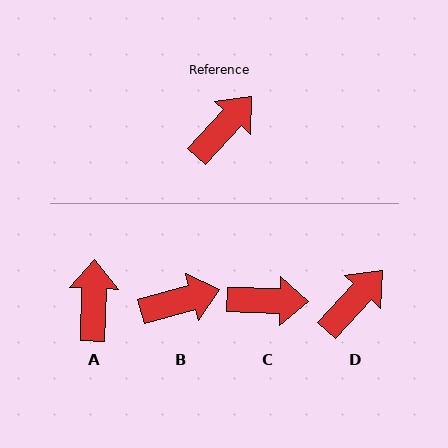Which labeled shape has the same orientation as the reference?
D.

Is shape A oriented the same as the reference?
No, it is off by about 41 degrees.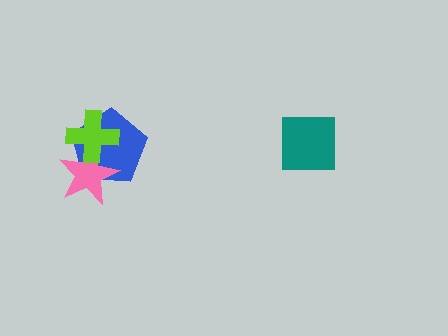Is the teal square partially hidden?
No, no other shape covers it.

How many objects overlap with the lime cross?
2 objects overlap with the lime cross.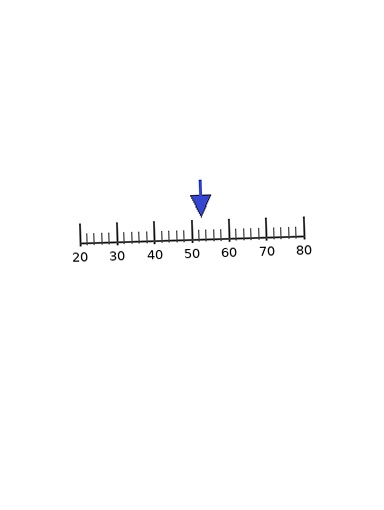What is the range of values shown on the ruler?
The ruler shows values from 20 to 80.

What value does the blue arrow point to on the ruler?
The blue arrow points to approximately 53.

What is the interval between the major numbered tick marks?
The major tick marks are spaced 10 units apart.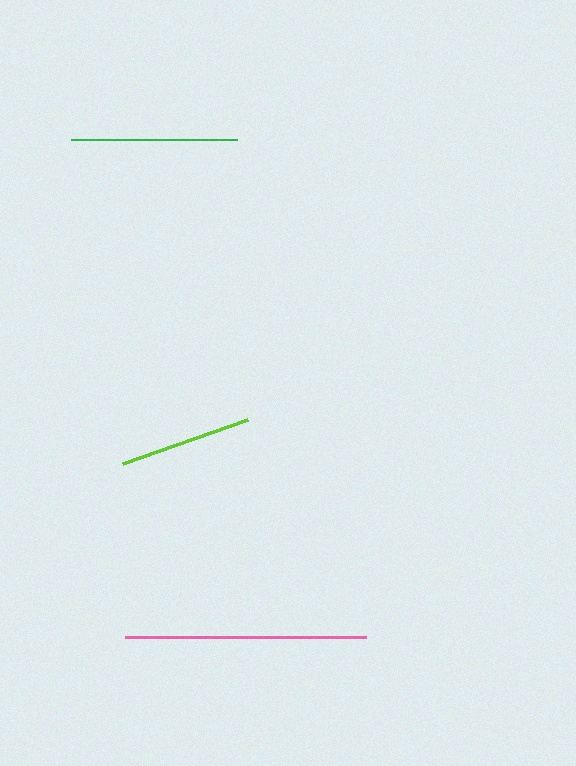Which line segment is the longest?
The pink line is the longest at approximately 241 pixels.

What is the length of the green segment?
The green segment is approximately 166 pixels long.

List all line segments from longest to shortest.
From longest to shortest: pink, green, lime.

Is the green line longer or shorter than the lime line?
The green line is longer than the lime line.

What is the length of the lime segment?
The lime segment is approximately 132 pixels long.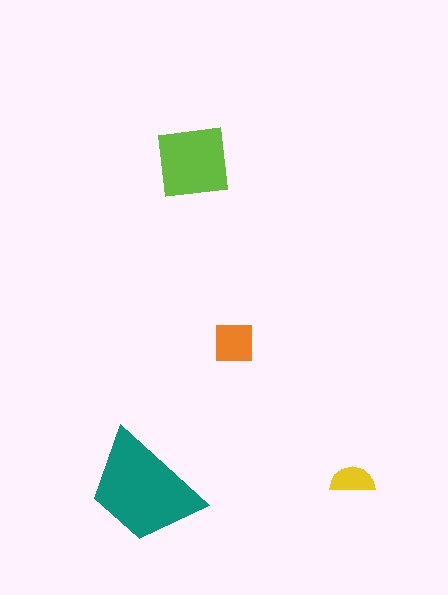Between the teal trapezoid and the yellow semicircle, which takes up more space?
The teal trapezoid.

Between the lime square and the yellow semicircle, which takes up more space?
The lime square.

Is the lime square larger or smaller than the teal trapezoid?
Smaller.